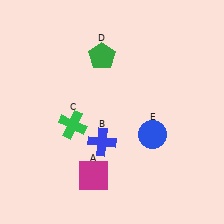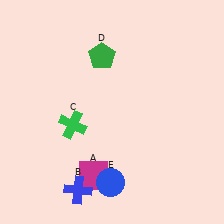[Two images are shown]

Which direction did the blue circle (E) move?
The blue circle (E) moved down.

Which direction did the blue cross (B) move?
The blue cross (B) moved down.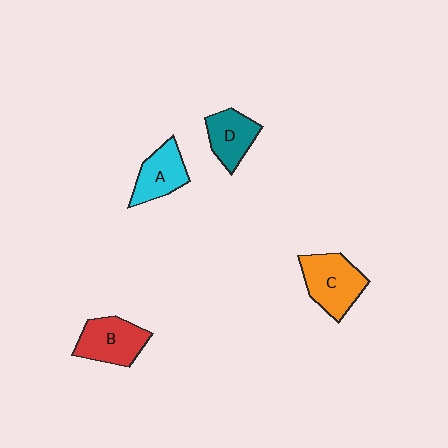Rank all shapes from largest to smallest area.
From largest to smallest: C (orange), B (red), A (cyan), D (teal).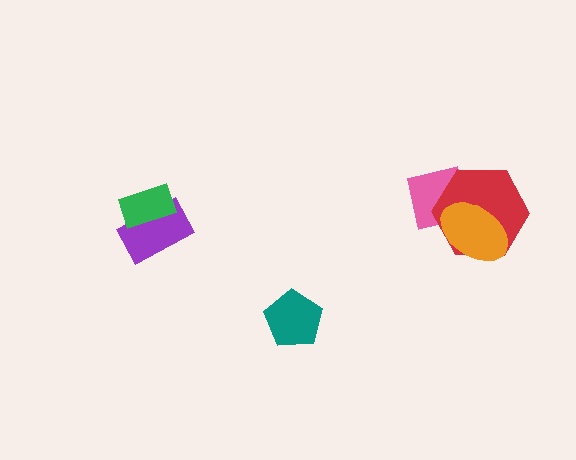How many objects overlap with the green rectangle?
1 object overlaps with the green rectangle.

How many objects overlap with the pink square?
2 objects overlap with the pink square.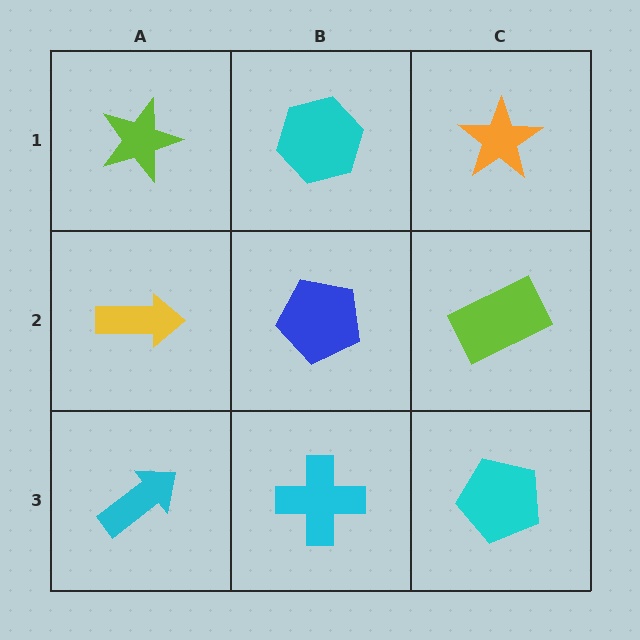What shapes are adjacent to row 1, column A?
A yellow arrow (row 2, column A), a cyan hexagon (row 1, column B).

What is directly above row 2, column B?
A cyan hexagon.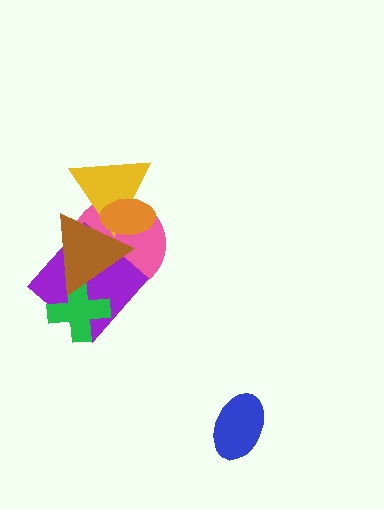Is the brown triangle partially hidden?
No, no other shape covers it.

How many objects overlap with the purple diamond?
3 objects overlap with the purple diamond.